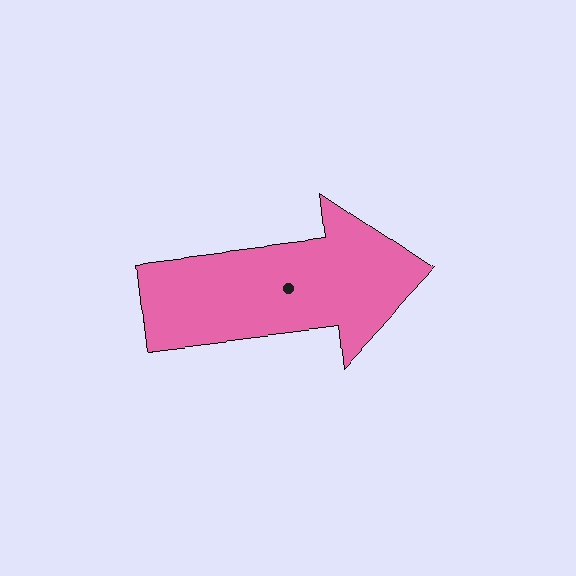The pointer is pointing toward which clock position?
Roughly 3 o'clock.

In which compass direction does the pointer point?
East.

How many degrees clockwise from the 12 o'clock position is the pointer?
Approximately 83 degrees.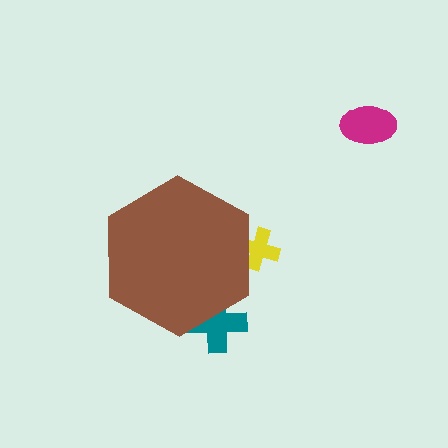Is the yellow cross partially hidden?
Yes, the yellow cross is partially hidden behind the brown hexagon.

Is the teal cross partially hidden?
Yes, the teal cross is partially hidden behind the brown hexagon.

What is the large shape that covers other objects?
A brown hexagon.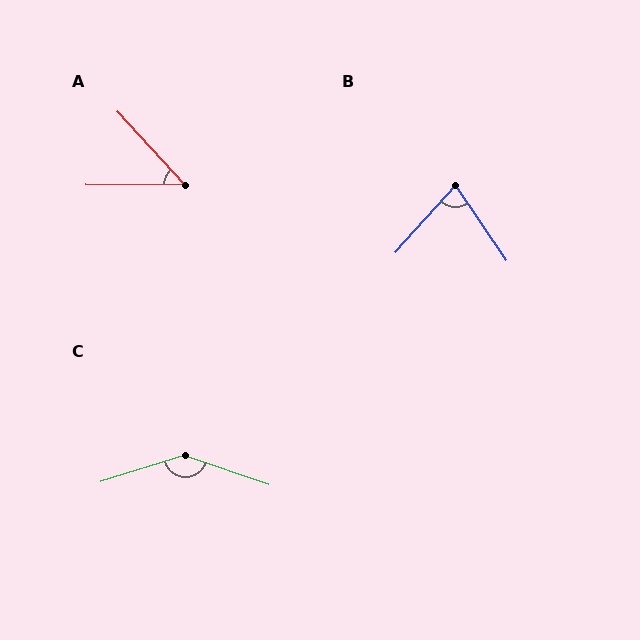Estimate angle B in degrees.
Approximately 76 degrees.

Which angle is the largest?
C, at approximately 144 degrees.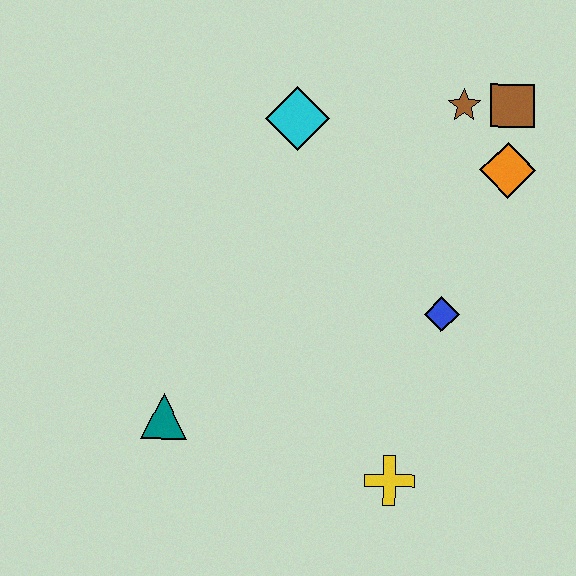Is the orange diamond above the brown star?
No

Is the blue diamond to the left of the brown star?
Yes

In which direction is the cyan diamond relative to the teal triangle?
The cyan diamond is above the teal triangle.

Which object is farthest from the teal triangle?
The brown square is farthest from the teal triangle.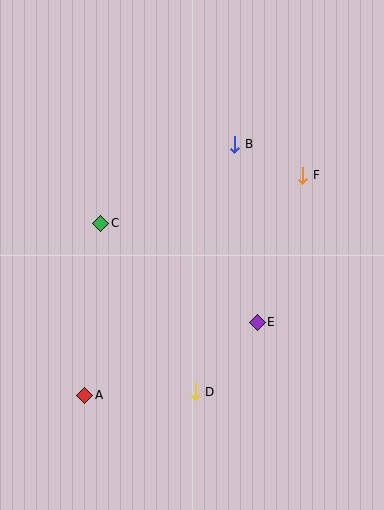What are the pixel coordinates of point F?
Point F is at (303, 175).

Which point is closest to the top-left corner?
Point C is closest to the top-left corner.